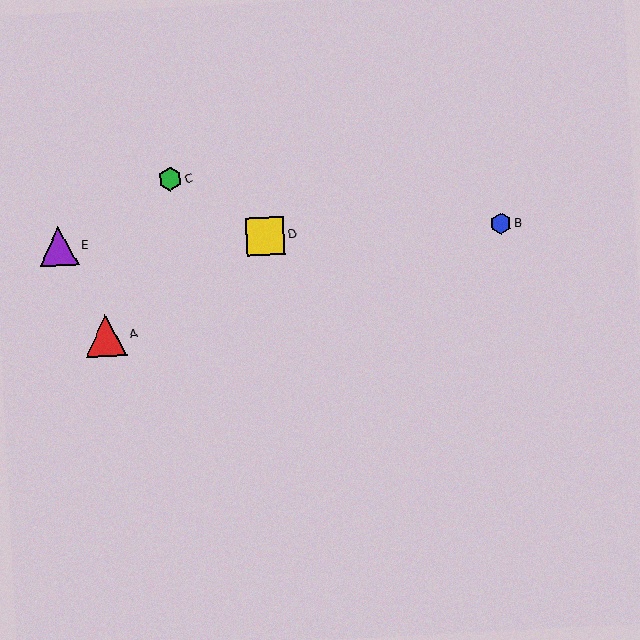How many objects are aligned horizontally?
3 objects (B, D, E) are aligned horizontally.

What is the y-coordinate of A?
Object A is at y≈336.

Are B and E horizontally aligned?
Yes, both are at y≈224.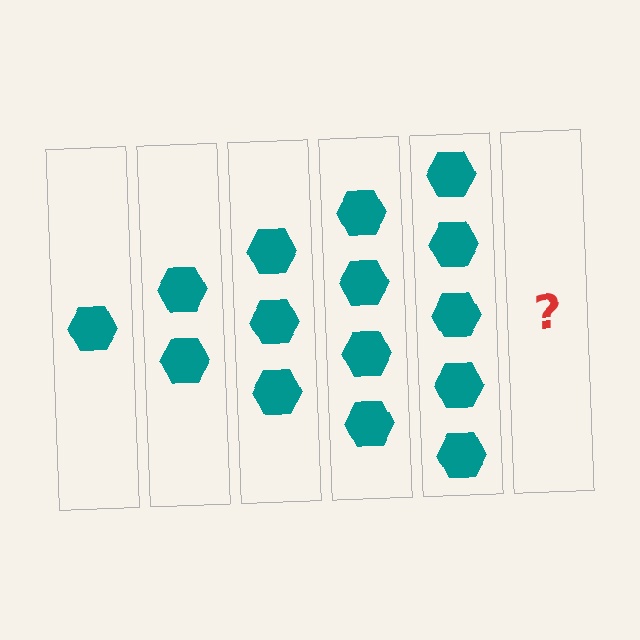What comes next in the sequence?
The next element should be 6 hexagons.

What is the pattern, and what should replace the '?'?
The pattern is that each step adds one more hexagon. The '?' should be 6 hexagons.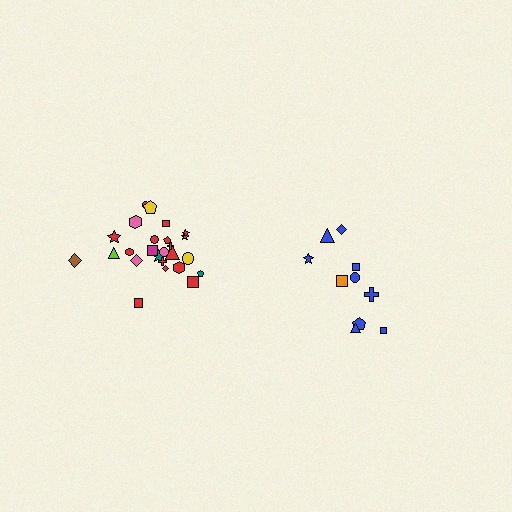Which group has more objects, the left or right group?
The left group.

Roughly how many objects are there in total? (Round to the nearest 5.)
Roughly 35 objects in total.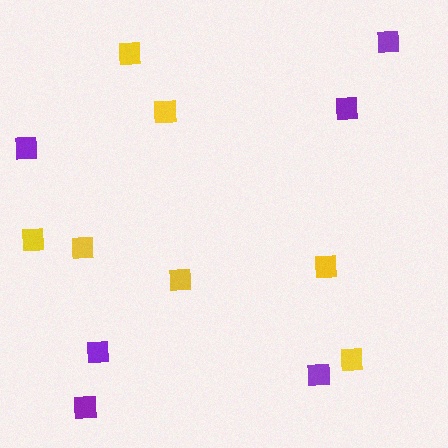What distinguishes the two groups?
There are 2 groups: one group of yellow squares (7) and one group of purple squares (6).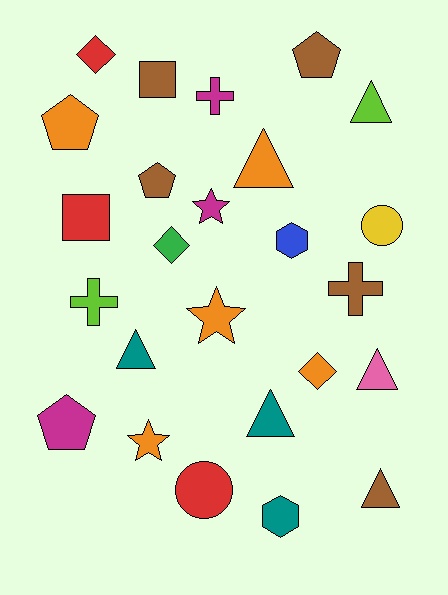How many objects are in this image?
There are 25 objects.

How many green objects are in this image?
There is 1 green object.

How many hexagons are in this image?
There are 2 hexagons.